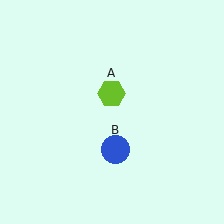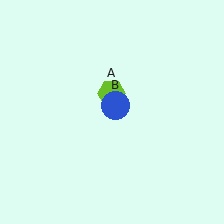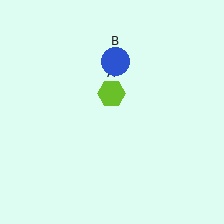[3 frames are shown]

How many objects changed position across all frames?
1 object changed position: blue circle (object B).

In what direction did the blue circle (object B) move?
The blue circle (object B) moved up.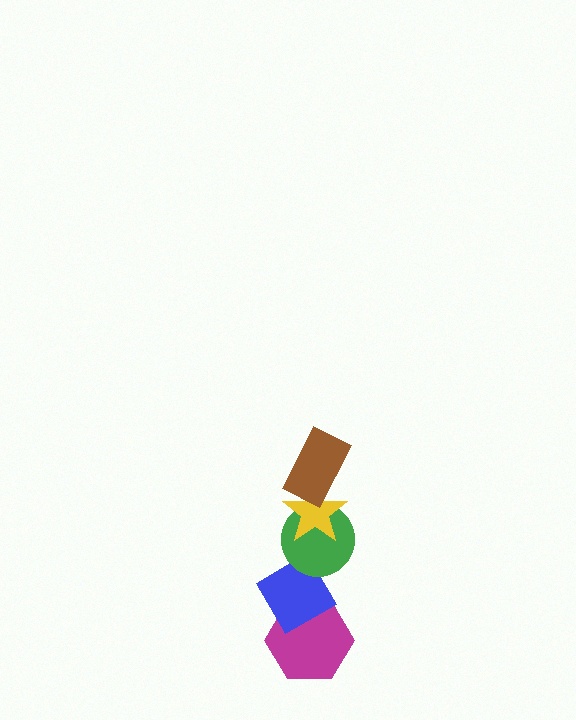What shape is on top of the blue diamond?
The green circle is on top of the blue diamond.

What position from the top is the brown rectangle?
The brown rectangle is 1st from the top.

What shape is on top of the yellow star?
The brown rectangle is on top of the yellow star.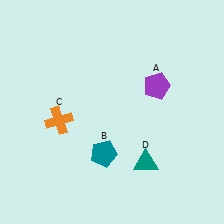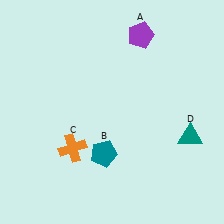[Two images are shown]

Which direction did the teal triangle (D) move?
The teal triangle (D) moved right.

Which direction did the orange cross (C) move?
The orange cross (C) moved down.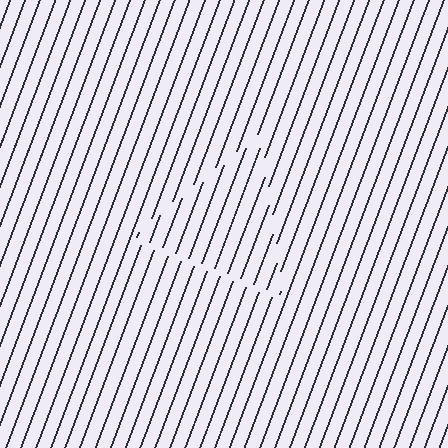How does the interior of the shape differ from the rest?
The interior of the shape contains the same grating, shifted by half a period — the contour is defined by the phase discontinuity where line-ends from the inner and outer gratings abut.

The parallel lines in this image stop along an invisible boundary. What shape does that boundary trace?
An illusory triangle. The interior of the shape contains the same grating, shifted by half a period — the contour is defined by the phase discontinuity where line-ends from the inner and outer gratings abut.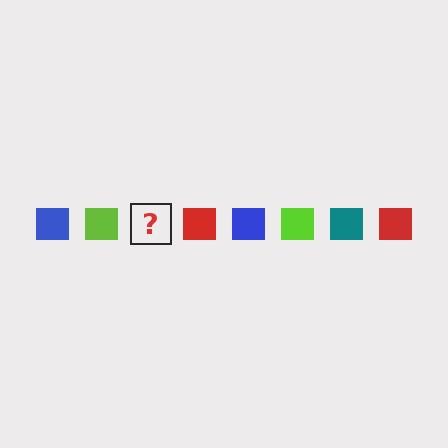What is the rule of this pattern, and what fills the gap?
The rule is that the pattern cycles through blue, lime, teal, red squares. The gap should be filled with a teal square.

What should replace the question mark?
The question mark should be replaced with a teal square.